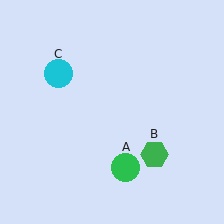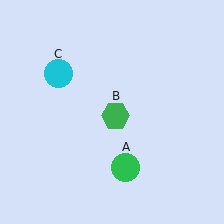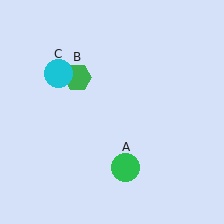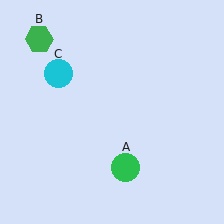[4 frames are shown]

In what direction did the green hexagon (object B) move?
The green hexagon (object B) moved up and to the left.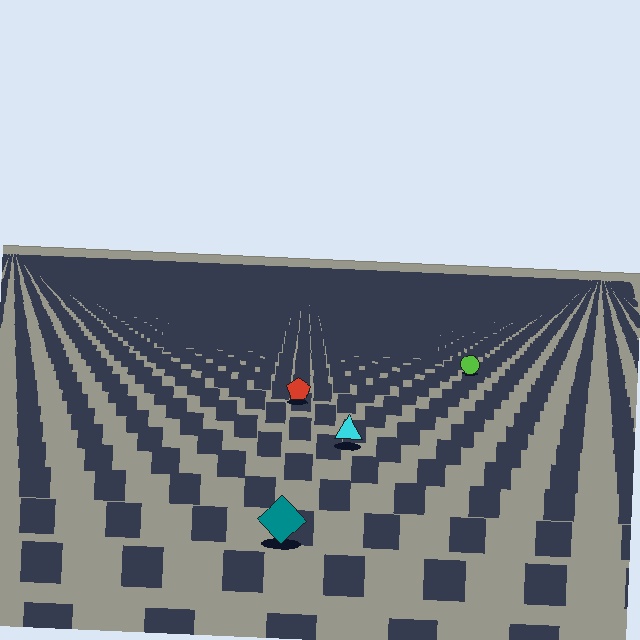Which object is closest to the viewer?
The teal diamond is closest. The texture marks near it are larger and more spread out.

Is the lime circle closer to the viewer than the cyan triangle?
No. The cyan triangle is closer — you can tell from the texture gradient: the ground texture is coarser near it.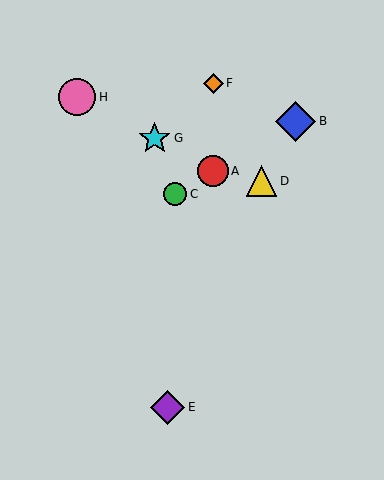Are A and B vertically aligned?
No, A is at x≈213 and B is at x≈296.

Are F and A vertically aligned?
Yes, both are at x≈213.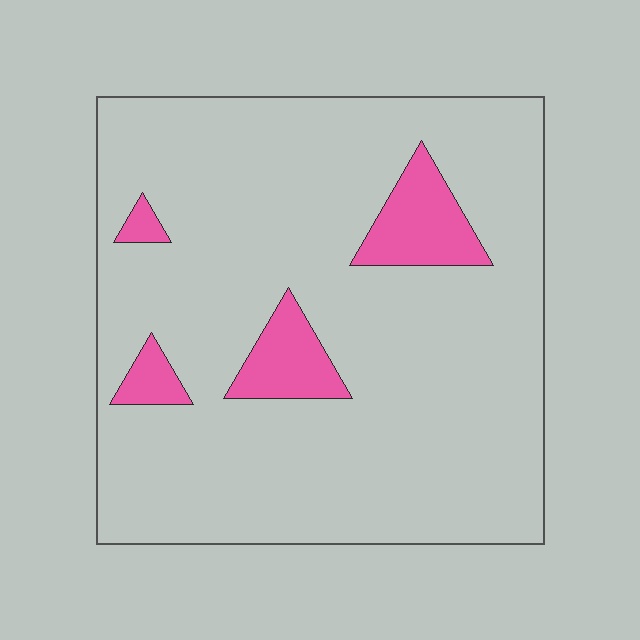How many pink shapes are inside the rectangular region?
4.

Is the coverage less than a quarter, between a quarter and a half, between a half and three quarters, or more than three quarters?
Less than a quarter.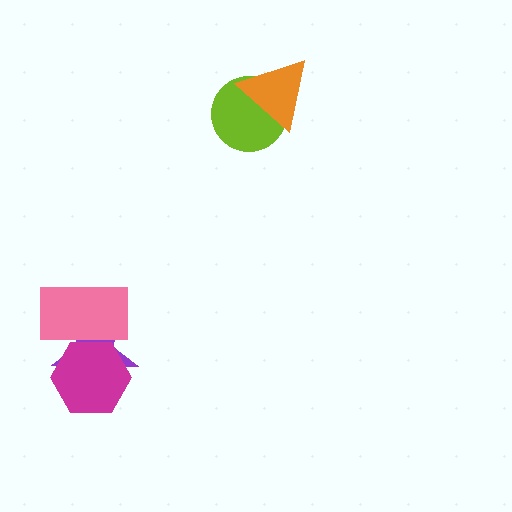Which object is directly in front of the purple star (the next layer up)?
The magenta hexagon is directly in front of the purple star.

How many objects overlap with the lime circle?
1 object overlaps with the lime circle.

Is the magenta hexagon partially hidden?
Yes, it is partially covered by another shape.